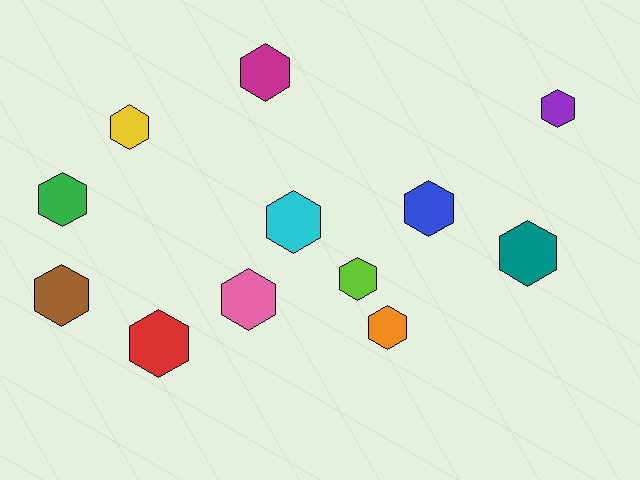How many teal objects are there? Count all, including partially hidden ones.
There is 1 teal object.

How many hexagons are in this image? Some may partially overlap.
There are 12 hexagons.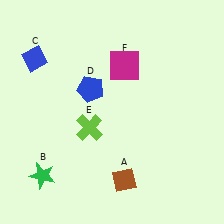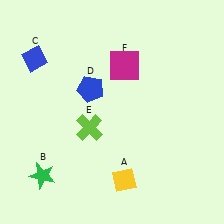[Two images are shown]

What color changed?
The diamond (A) changed from brown in Image 1 to yellow in Image 2.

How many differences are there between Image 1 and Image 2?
There is 1 difference between the two images.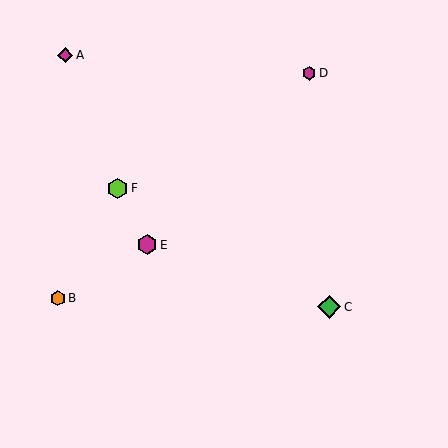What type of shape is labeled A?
Shape A is a magenta diamond.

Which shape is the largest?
The green diamond (labeled C) is the largest.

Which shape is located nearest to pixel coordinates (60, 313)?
The orange hexagon (labeled B) at (58, 298) is nearest to that location.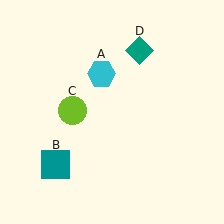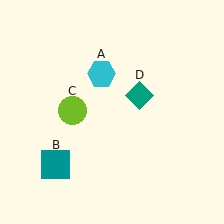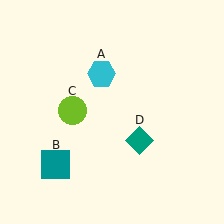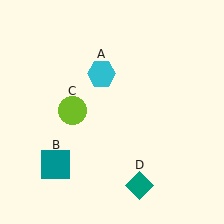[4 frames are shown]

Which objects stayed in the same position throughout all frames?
Cyan hexagon (object A) and teal square (object B) and lime circle (object C) remained stationary.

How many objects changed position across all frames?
1 object changed position: teal diamond (object D).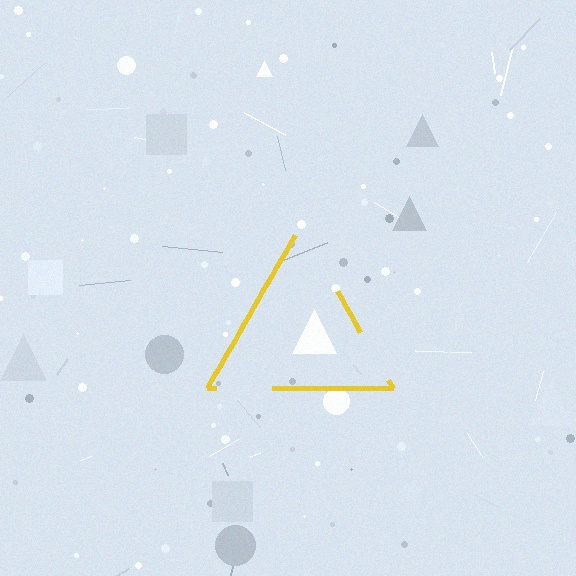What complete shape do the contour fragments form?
The contour fragments form a triangle.